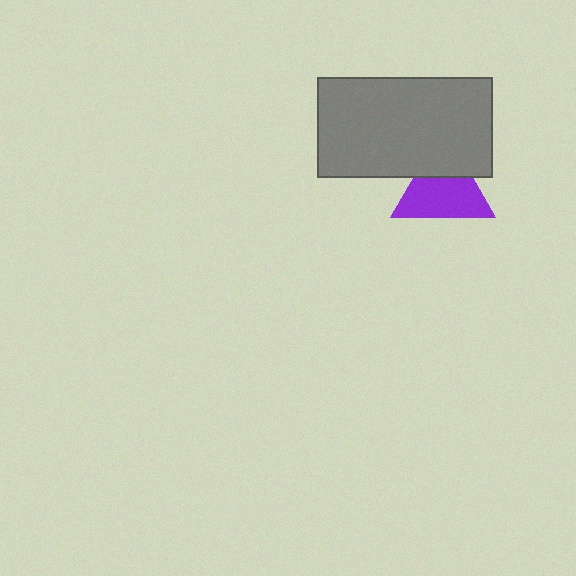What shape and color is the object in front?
The object in front is a gray rectangle.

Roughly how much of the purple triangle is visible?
Most of it is visible (roughly 68%).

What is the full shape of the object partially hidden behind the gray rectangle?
The partially hidden object is a purple triangle.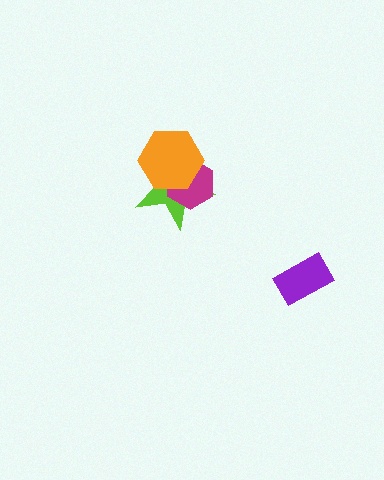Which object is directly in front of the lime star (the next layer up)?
The magenta hexagon is directly in front of the lime star.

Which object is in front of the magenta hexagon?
The orange hexagon is in front of the magenta hexagon.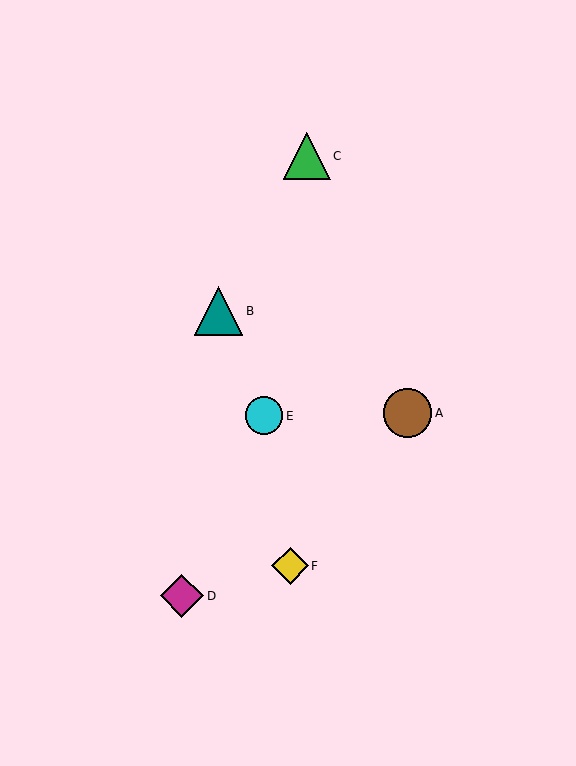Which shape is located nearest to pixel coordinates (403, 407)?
The brown circle (labeled A) at (407, 413) is nearest to that location.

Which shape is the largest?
The brown circle (labeled A) is the largest.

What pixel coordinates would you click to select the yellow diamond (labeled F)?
Click at (290, 566) to select the yellow diamond F.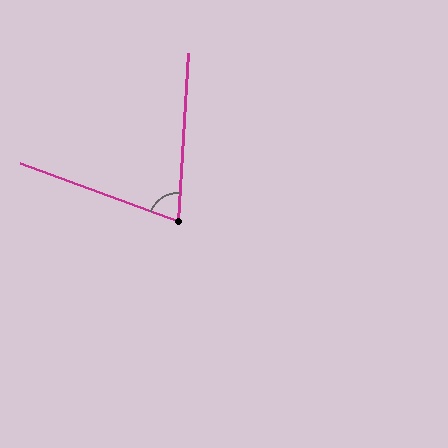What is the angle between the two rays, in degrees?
Approximately 73 degrees.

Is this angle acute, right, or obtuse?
It is acute.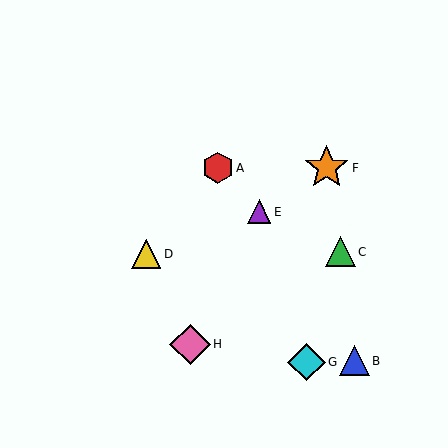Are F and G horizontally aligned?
No, F is at y≈168 and G is at y≈362.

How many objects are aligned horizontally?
2 objects (A, F) are aligned horizontally.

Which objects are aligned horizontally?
Objects A, F are aligned horizontally.